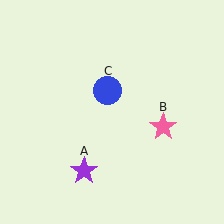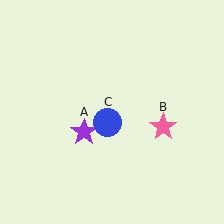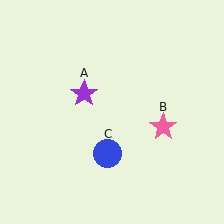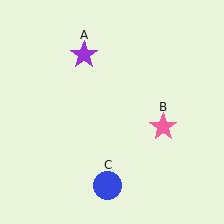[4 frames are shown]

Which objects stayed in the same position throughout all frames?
Pink star (object B) remained stationary.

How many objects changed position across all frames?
2 objects changed position: purple star (object A), blue circle (object C).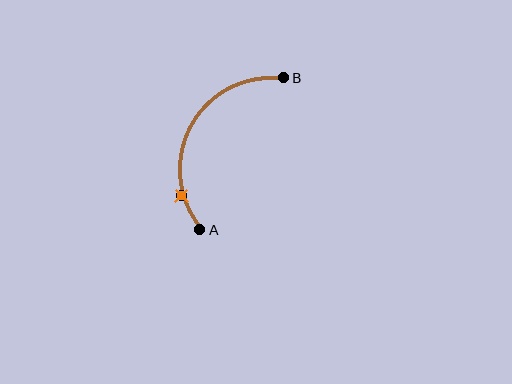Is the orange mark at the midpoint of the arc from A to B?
No. The orange mark lies on the arc but is closer to endpoint A. The arc midpoint would be at the point on the curve equidistant along the arc from both A and B.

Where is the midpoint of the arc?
The arc midpoint is the point on the curve farthest from the straight line joining A and B. It sits to the left of that line.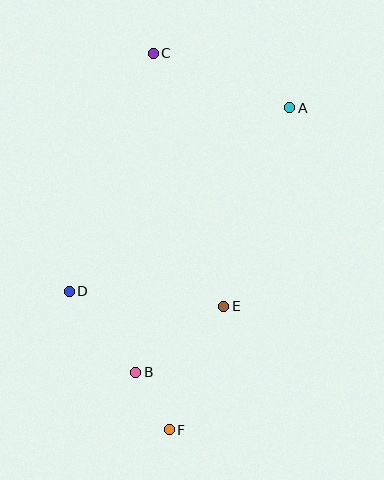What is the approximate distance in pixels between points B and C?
The distance between B and C is approximately 320 pixels.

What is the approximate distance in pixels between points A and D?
The distance between A and D is approximately 287 pixels.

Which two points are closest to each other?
Points B and F are closest to each other.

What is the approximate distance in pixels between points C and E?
The distance between C and E is approximately 263 pixels.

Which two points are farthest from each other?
Points C and F are farthest from each other.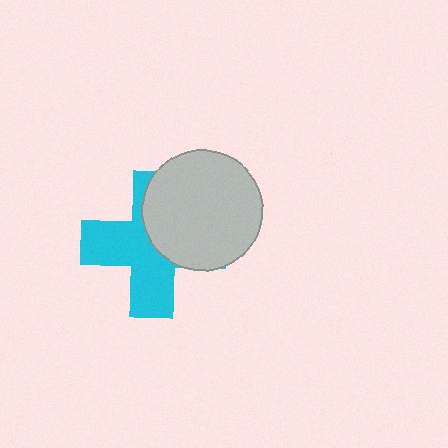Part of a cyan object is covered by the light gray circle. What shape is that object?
It is a cross.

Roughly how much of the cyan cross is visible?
About half of it is visible (roughly 56%).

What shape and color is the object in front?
The object in front is a light gray circle.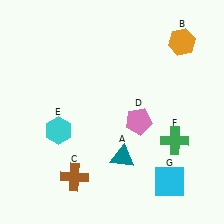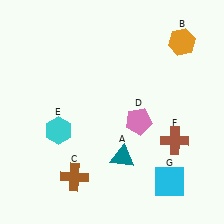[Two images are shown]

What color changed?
The cross (F) changed from green in Image 1 to brown in Image 2.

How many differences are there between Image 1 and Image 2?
There is 1 difference between the two images.